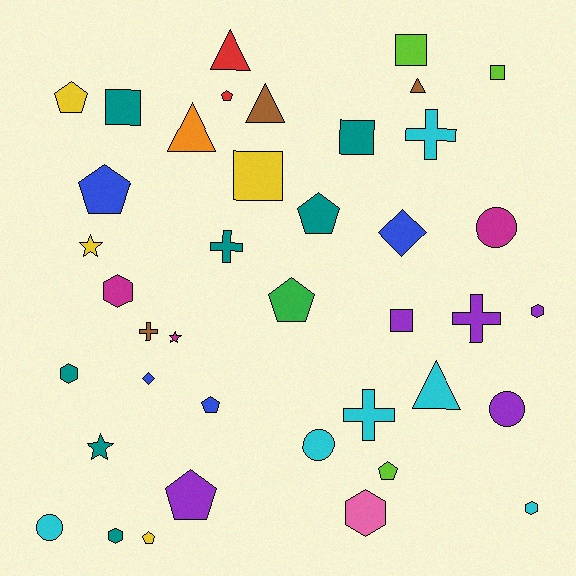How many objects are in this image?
There are 40 objects.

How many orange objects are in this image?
There is 1 orange object.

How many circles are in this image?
There are 4 circles.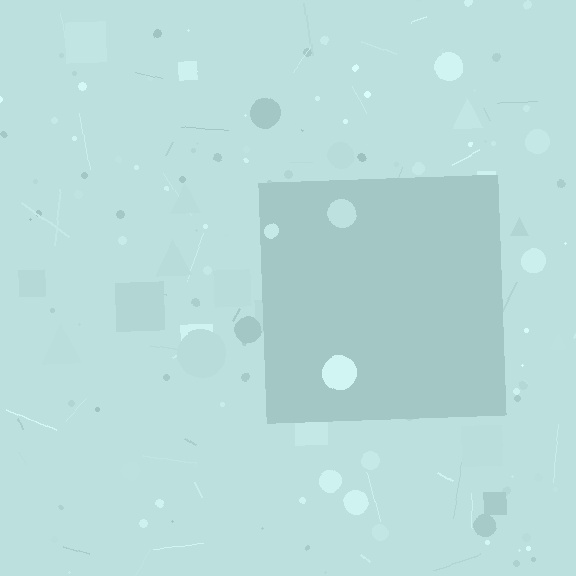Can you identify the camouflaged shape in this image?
The camouflaged shape is a square.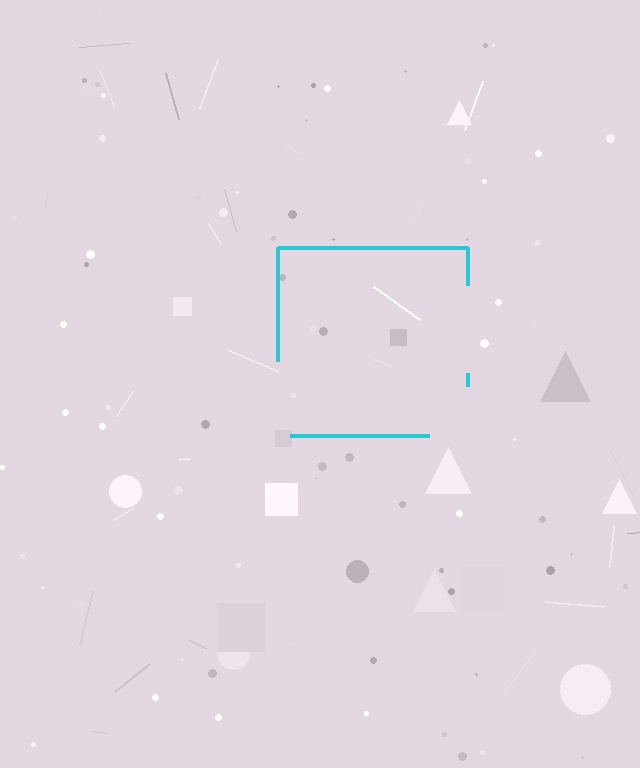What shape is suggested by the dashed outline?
The dashed outline suggests a square.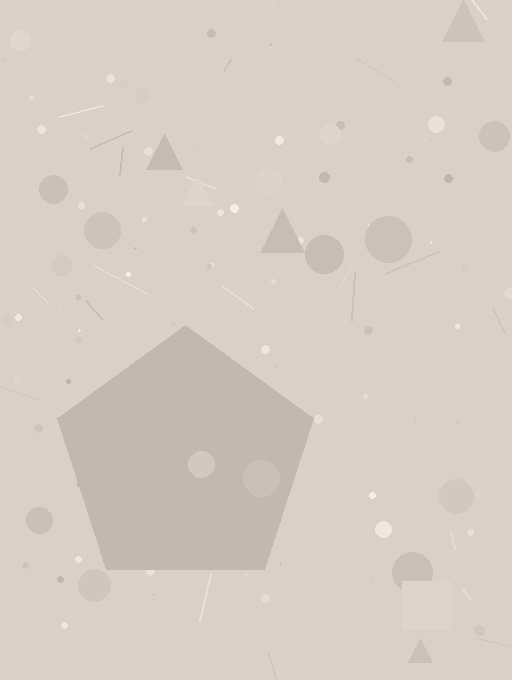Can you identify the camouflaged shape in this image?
The camouflaged shape is a pentagon.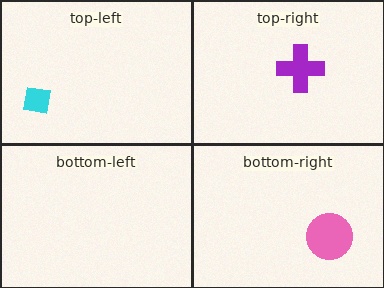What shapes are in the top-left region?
The cyan square.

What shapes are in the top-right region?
The purple cross.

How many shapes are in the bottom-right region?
1.